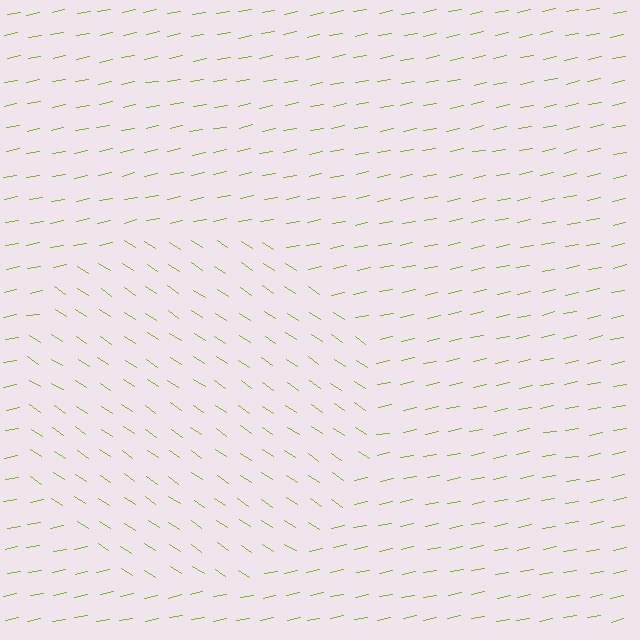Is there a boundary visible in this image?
Yes, there is a texture boundary formed by a change in line orientation.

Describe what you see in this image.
The image is filled with small lime line segments. A circle region in the image has lines oriented differently from the surrounding lines, creating a visible texture boundary.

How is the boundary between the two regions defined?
The boundary is defined purely by a change in line orientation (approximately 45 degrees difference). All lines are the same color and thickness.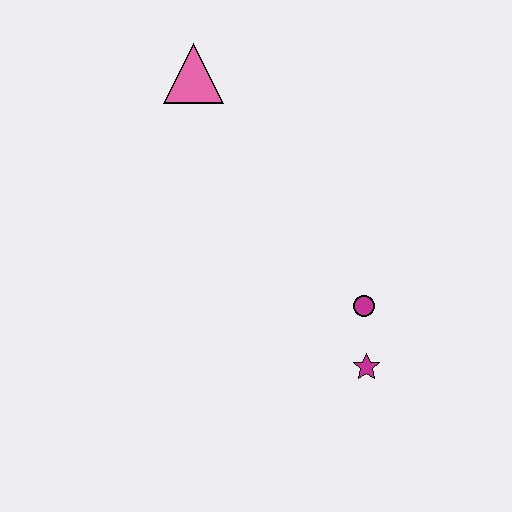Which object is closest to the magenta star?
The magenta circle is closest to the magenta star.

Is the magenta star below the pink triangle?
Yes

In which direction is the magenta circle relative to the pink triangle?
The magenta circle is below the pink triangle.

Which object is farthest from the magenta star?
The pink triangle is farthest from the magenta star.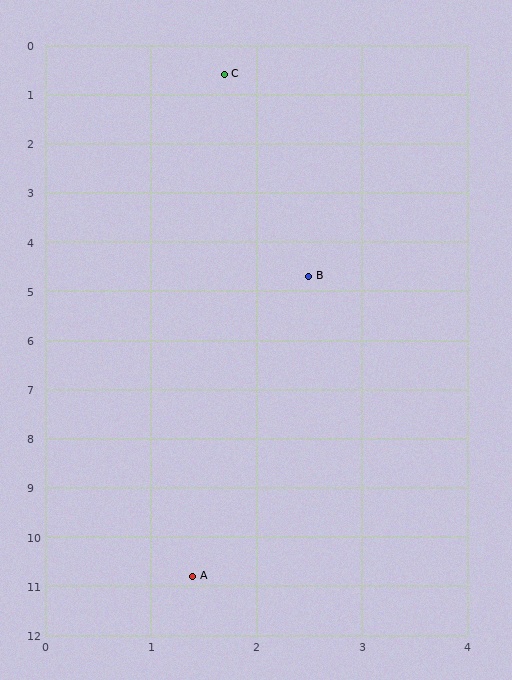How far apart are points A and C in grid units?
Points A and C are about 10.2 grid units apart.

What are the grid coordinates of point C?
Point C is at approximately (1.7, 0.6).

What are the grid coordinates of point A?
Point A is at approximately (1.4, 10.8).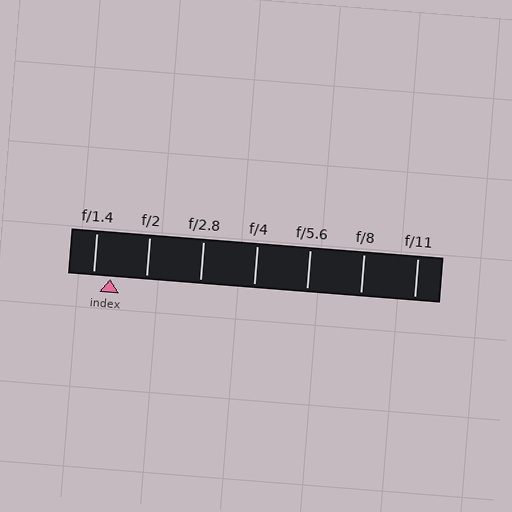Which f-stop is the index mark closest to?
The index mark is closest to f/1.4.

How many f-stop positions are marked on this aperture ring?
There are 7 f-stop positions marked.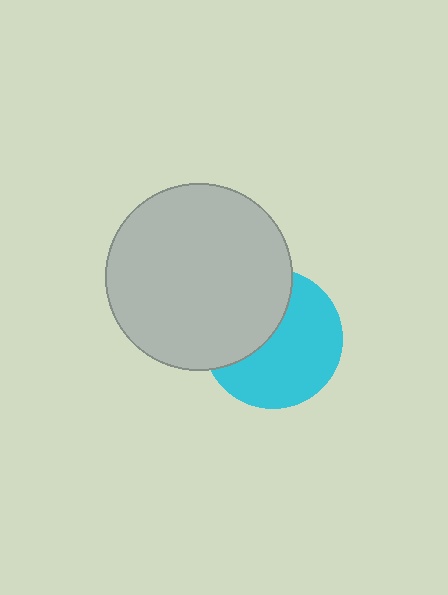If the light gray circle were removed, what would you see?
You would see the complete cyan circle.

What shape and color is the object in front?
The object in front is a light gray circle.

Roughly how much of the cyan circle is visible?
About half of it is visible (roughly 60%).